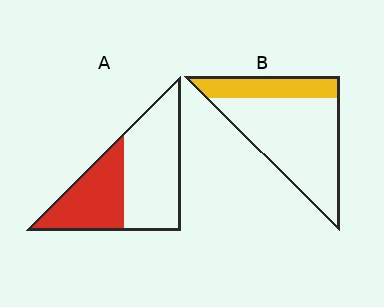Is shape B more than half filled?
No.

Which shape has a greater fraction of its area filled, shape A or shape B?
Shape A.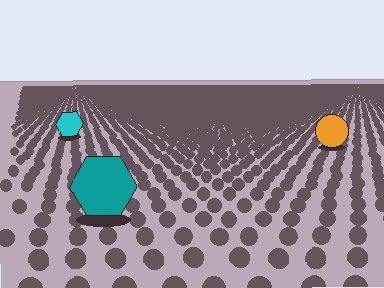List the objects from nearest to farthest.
From nearest to farthest: the teal hexagon, the orange circle, the cyan hexagon.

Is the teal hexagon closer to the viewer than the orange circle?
Yes. The teal hexagon is closer — you can tell from the texture gradient: the ground texture is coarser near it.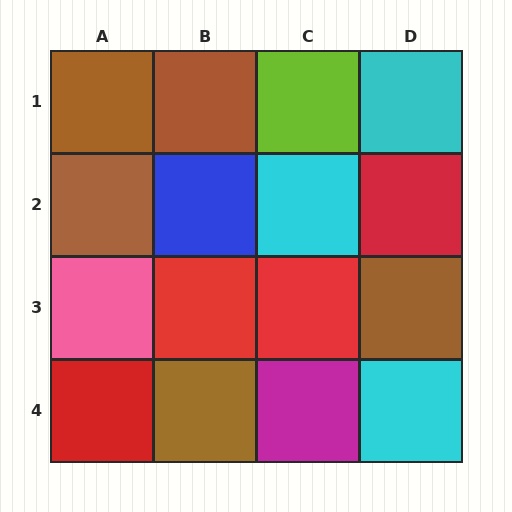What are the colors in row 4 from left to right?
Red, brown, magenta, cyan.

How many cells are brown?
5 cells are brown.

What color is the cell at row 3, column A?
Pink.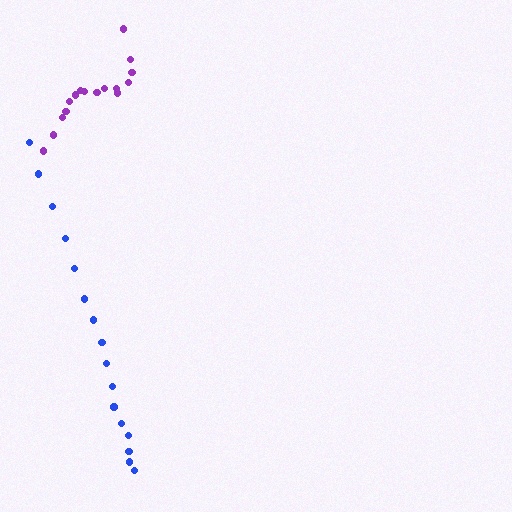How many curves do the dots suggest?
There are 2 distinct paths.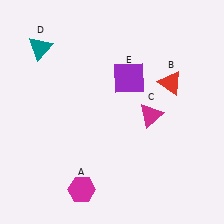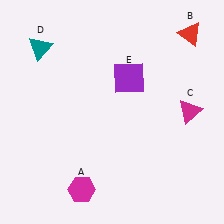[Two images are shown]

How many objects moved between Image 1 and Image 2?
2 objects moved between the two images.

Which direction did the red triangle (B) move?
The red triangle (B) moved up.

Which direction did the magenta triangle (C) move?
The magenta triangle (C) moved right.